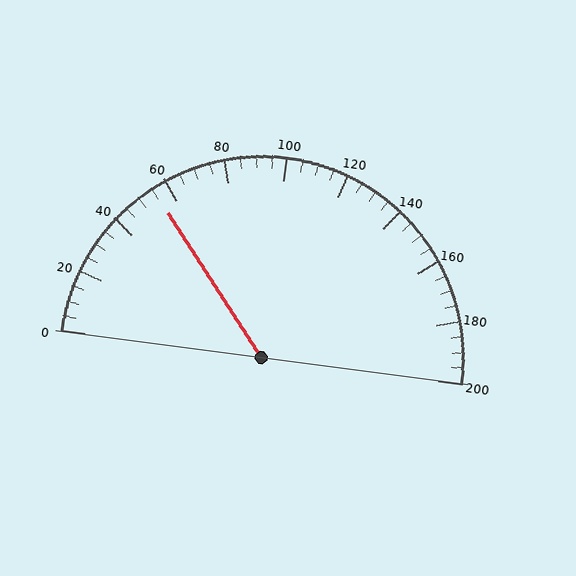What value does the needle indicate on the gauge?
The needle indicates approximately 55.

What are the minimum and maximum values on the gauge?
The gauge ranges from 0 to 200.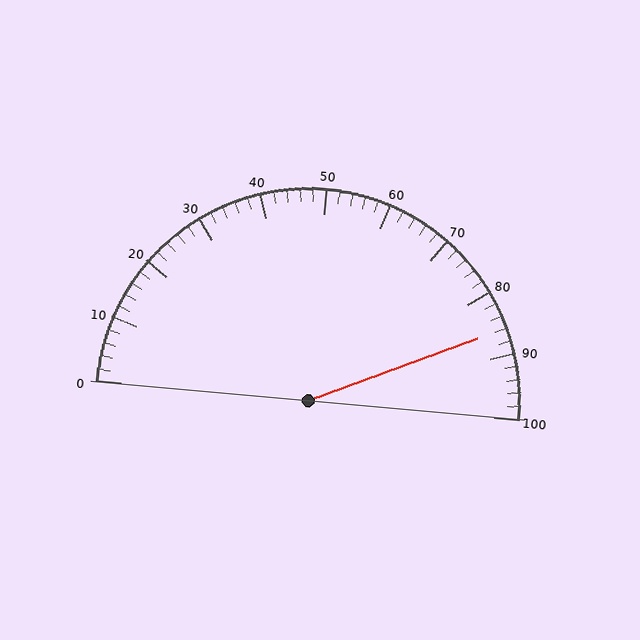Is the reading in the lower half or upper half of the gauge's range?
The reading is in the upper half of the range (0 to 100).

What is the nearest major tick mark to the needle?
The nearest major tick mark is 90.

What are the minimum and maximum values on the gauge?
The gauge ranges from 0 to 100.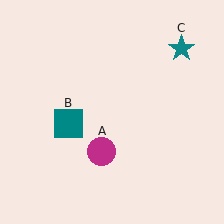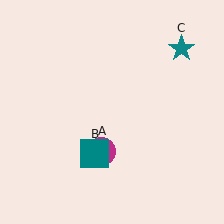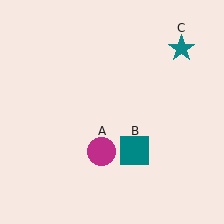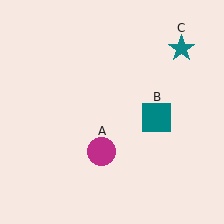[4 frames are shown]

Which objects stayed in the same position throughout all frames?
Magenta circle (object A) and teal star (object C) remained stationary.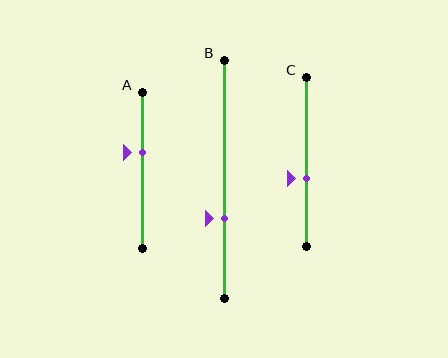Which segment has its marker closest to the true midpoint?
Segment C has its marker closest to the true midpoint.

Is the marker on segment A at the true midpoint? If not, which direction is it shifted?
No, the marker on segment A is shifted upward by about 11% of the segment length.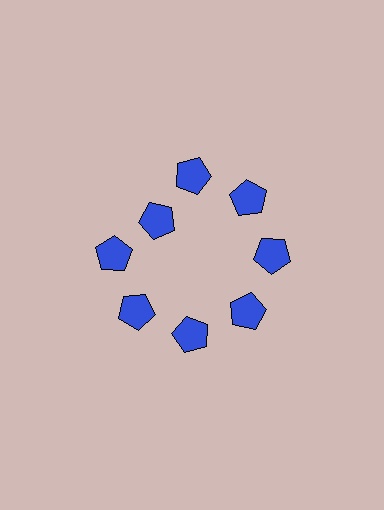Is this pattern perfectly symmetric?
No. The 8 blue pentagons are arranged in a ring, but one element near the 10 o'clock position is pulled inward toward the center, breaking the 8-fold rotational symmetry.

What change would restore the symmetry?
The symmetry would be restored by moving it outward, back onto the ring so that all 8 pentagons sit at equal angles and equal distance from the center.